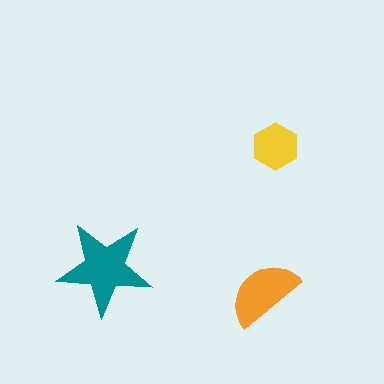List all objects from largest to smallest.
The teal star, the orange semicircle, the yellow hexagon.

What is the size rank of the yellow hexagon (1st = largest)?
3rd.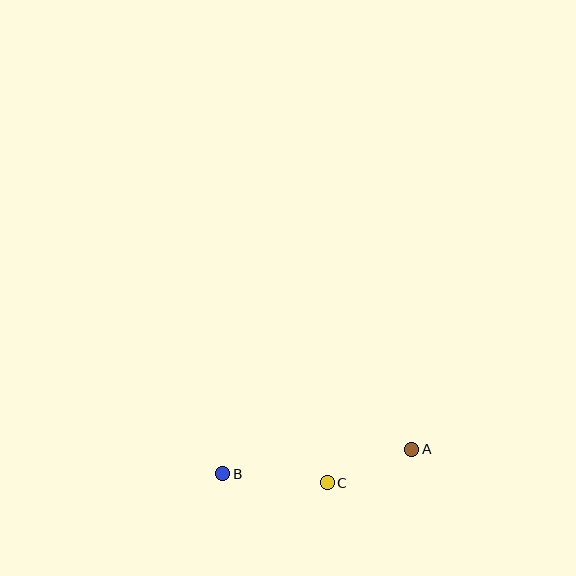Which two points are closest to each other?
Points A and C are closest to each other.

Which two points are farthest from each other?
Points A and B are farthest from each other.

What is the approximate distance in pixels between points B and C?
The distance between B and C is approximately 105 pixels.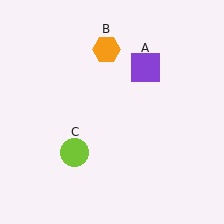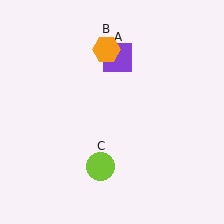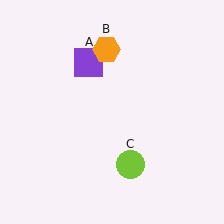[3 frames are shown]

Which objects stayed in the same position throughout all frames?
Orange hexagon (object B) remained stationary.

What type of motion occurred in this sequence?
The purple square (object A), lime circle (object C) rotated counterclockwise around the center of the scene.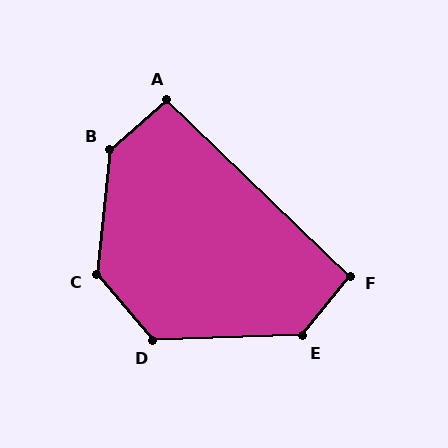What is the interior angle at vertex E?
Approximately 130 degrees (obtuse).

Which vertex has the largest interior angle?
B, at approximately 137 degrees.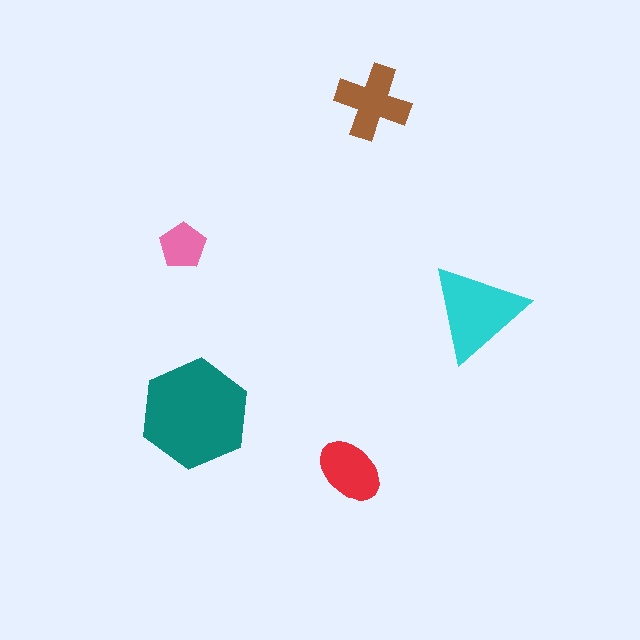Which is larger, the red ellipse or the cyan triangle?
The cyan triangle.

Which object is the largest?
The teal hexagon.